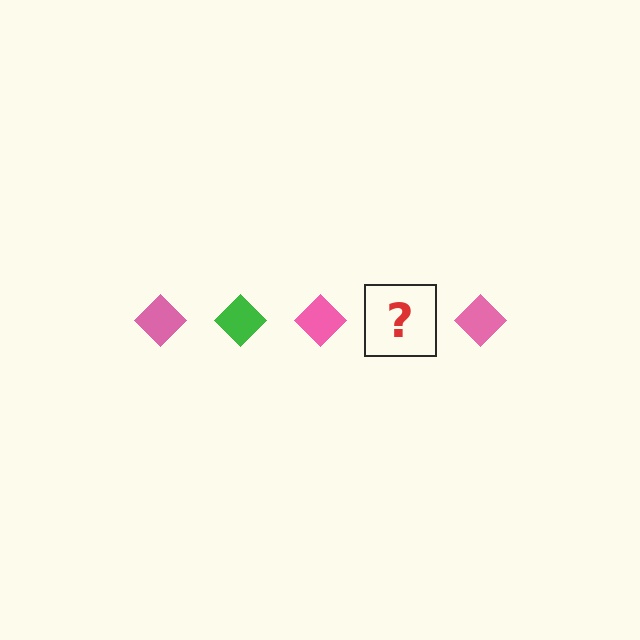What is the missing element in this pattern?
The missing element is a green diamond.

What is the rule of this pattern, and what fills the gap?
The rule is that the pattern cycles through pink, green diamonds. The gap should be filled with a green diamond.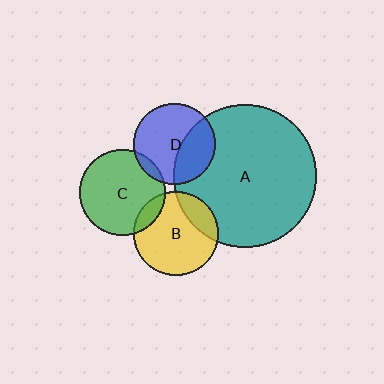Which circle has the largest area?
Circle A (teal).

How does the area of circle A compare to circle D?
Approximately 3.1 times.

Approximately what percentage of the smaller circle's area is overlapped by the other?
Approximately 10%.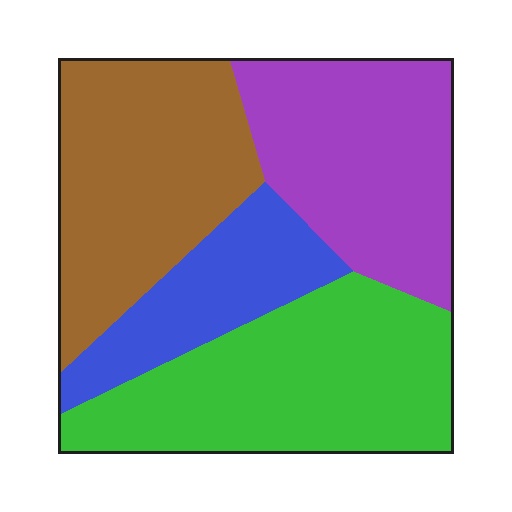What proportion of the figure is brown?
Brown takes up about one quarter (1/4) of the figure.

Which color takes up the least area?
Blue, at roughly 15%.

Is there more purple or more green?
Green.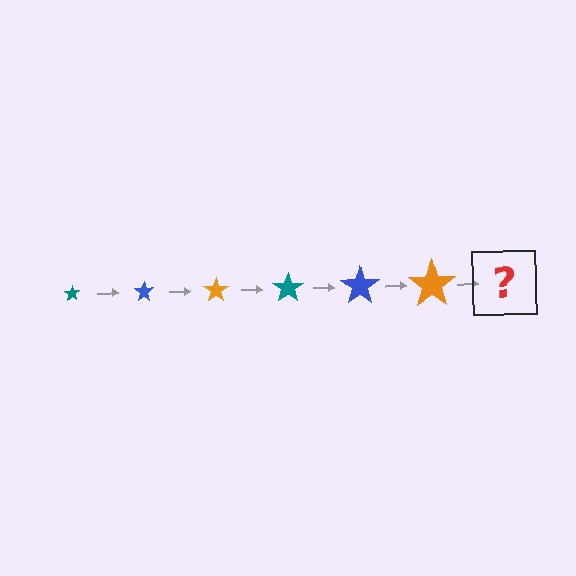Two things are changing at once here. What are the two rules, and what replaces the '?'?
The two rules are that the star grows larger each step and the color cycles through teal, blue, and orange. The '?' should be a teal star, larger than the previous one.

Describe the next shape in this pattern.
It should be a teal star, larger than the previous one.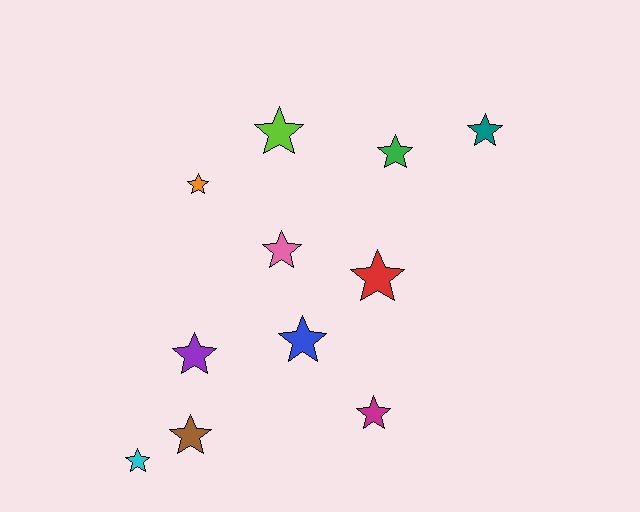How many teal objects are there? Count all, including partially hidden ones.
There is 1 teal object.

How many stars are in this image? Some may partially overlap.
There are 11 stars.